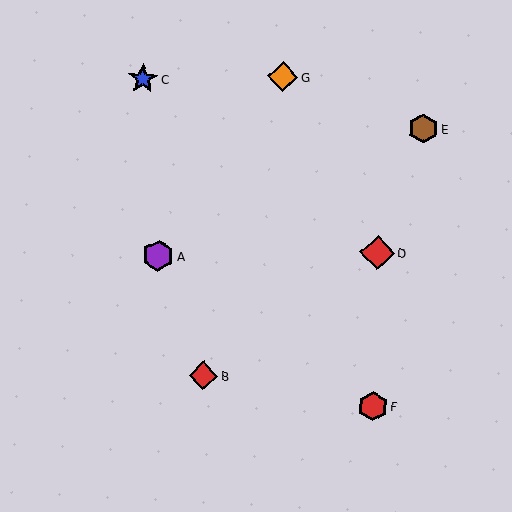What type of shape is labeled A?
Shape A is a purple hexagon.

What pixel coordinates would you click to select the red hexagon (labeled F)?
Click at (373, 406) to select the red hexagon F.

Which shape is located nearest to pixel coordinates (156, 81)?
The blue star (labeled C) at (143, 79) is nearest to that location.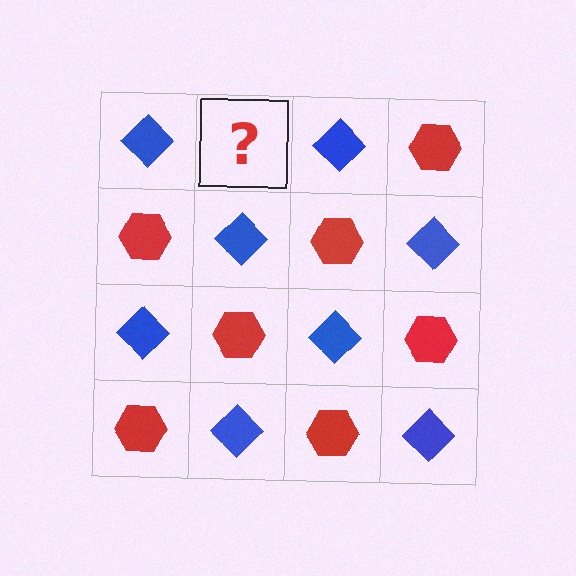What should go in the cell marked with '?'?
The missing cell should contain a red hexagon.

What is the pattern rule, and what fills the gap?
The rule is that it alternates blue diamond and red hexagon in a checkerboard pattern. The gap should be filled with a red hexagon.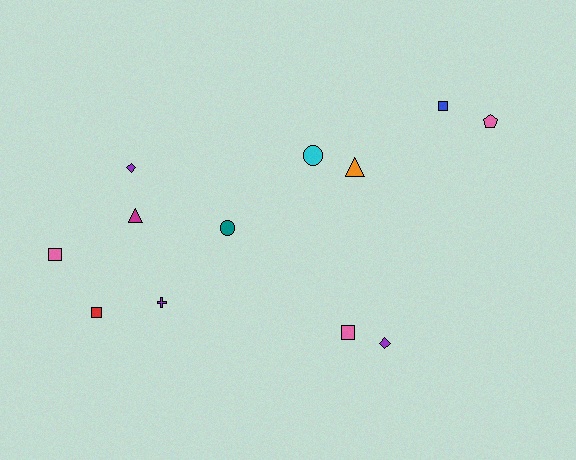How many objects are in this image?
There are 12 objects.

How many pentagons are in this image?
There is 1 pentagon.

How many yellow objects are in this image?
There are no yellow objects.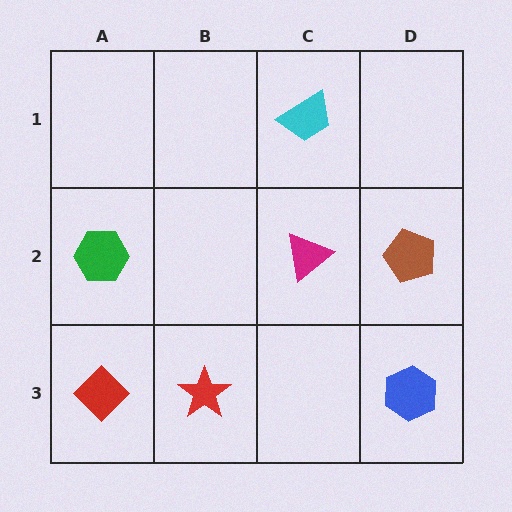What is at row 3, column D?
A blue hexagon.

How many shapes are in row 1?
1 shape.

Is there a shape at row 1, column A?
No, that cell is empty.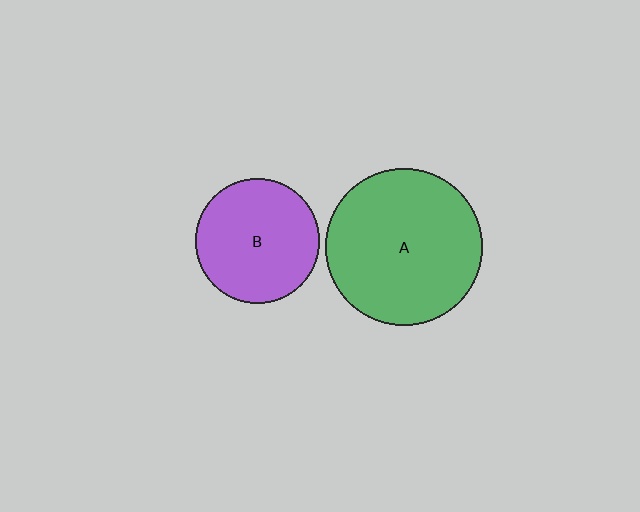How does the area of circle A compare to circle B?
Approximately 1.6 times.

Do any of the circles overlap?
No, none of the circles overlap.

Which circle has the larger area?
Circle A (green).